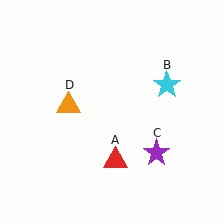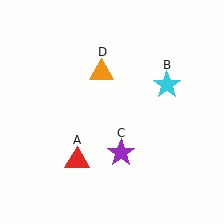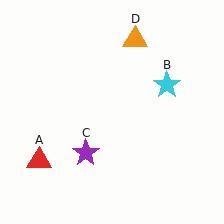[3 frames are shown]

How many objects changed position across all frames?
3 objects changed position: red triangle (object A), purple star (object C), orange triangle (object D).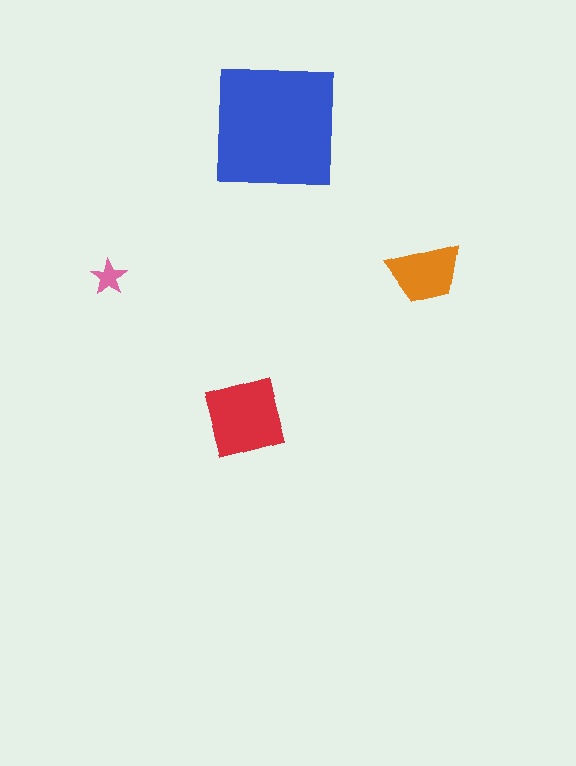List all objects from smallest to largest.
The pink star, the orange trapezoid, the red square, the blue square.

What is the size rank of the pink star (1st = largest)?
4th.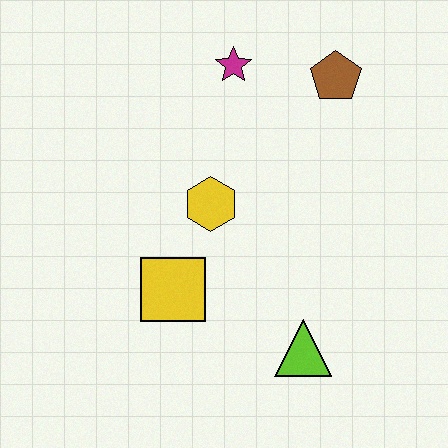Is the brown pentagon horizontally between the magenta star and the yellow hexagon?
No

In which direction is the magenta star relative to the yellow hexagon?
The magenta star is above the yellow hexagon.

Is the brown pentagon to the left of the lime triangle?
No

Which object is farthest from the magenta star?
The lime triangle is farthest from the magenta star.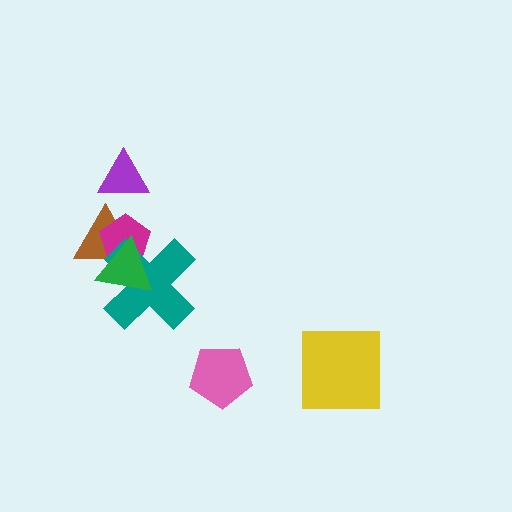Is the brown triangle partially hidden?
Yes, it is partially covered by another shape.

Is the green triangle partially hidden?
No, no other shape covers it.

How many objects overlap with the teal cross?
3 objects overlap with the teal cross.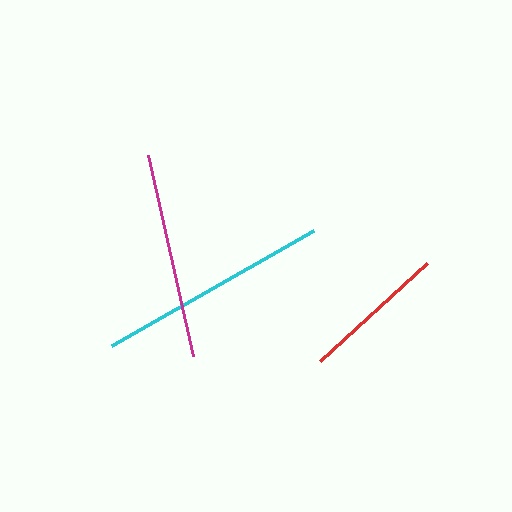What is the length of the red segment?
The red segment is approximately 144 pixels long.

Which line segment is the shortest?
The red line is the shortest at approximately 144 pixels.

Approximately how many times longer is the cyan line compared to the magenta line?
The cyan line is approximately 1.1 times the length of the magenta line.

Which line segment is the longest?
The cyan line is the longest at approximately 232 pixels.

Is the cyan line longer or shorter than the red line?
The cyan line is longer than the red line.